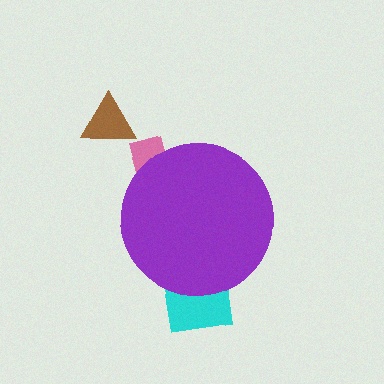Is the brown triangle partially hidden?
No, the brown triangle is fully visible.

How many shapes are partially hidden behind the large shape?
2 shapes are partially hidden.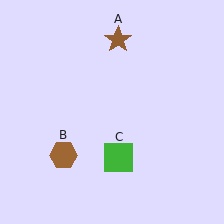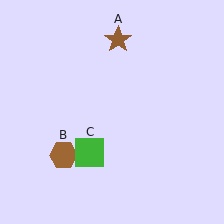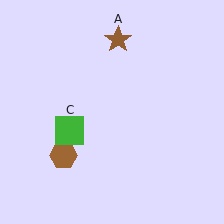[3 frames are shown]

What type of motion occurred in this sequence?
The green square (object C) rotated clockwise around the center of the scene.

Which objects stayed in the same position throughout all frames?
Brown star (object A) and brown hexagon (object B) remained stationary.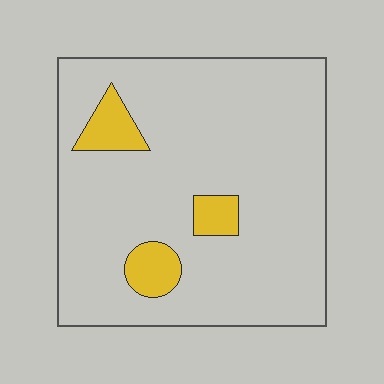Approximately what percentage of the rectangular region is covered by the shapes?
Approximately 10%.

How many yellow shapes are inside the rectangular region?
3.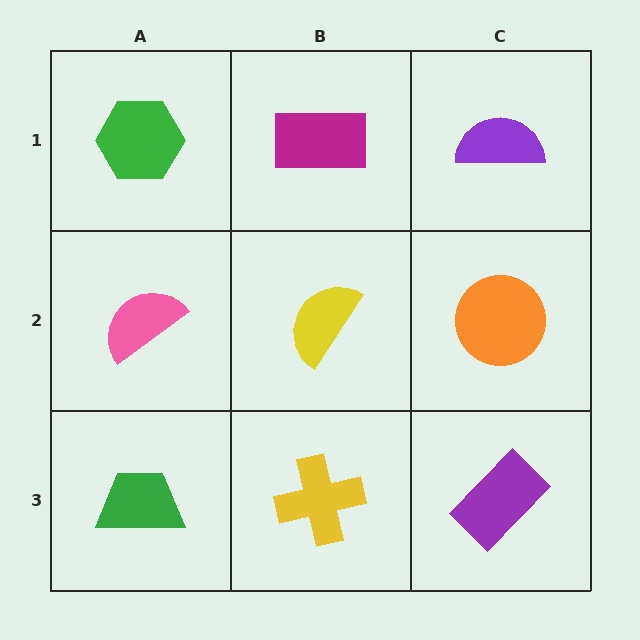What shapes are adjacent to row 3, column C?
An orange circle (row 2, column C), a yellow cross (row 3, column B).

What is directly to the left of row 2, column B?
A pink semicircle.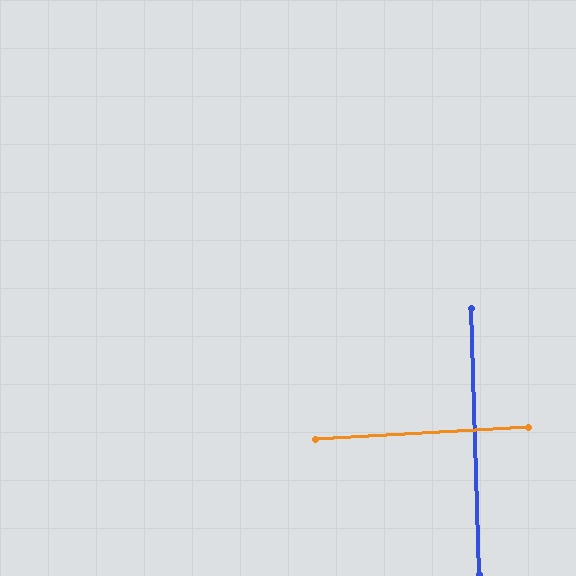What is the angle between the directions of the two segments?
Approximately 89 degrees.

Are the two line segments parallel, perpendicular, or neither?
Perpendicular — they meet at approximately 89°.